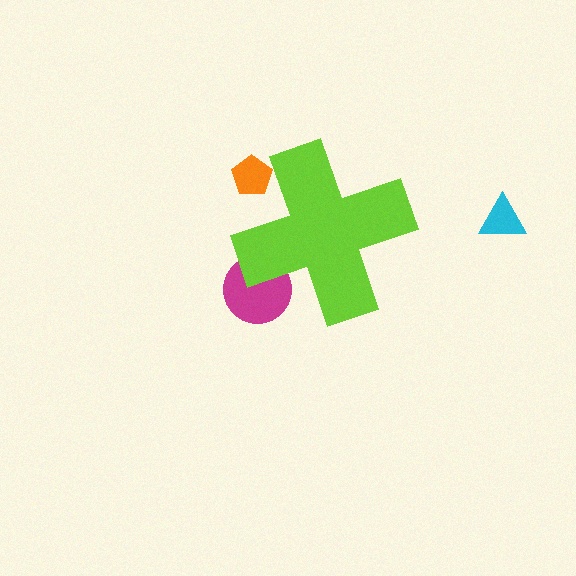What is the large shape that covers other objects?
A lime cross.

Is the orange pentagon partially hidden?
Yes, the orange pentagon is partially hidden behind the lime cross.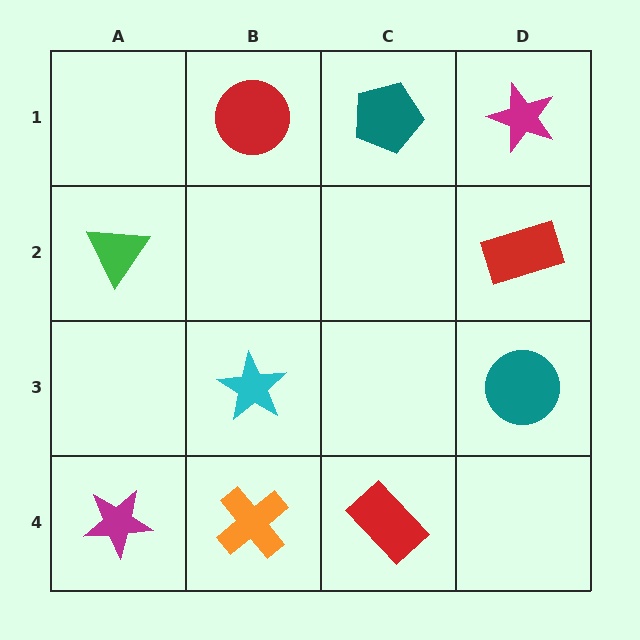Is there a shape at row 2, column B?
No, that cell is empty.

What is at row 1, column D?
A magenta star.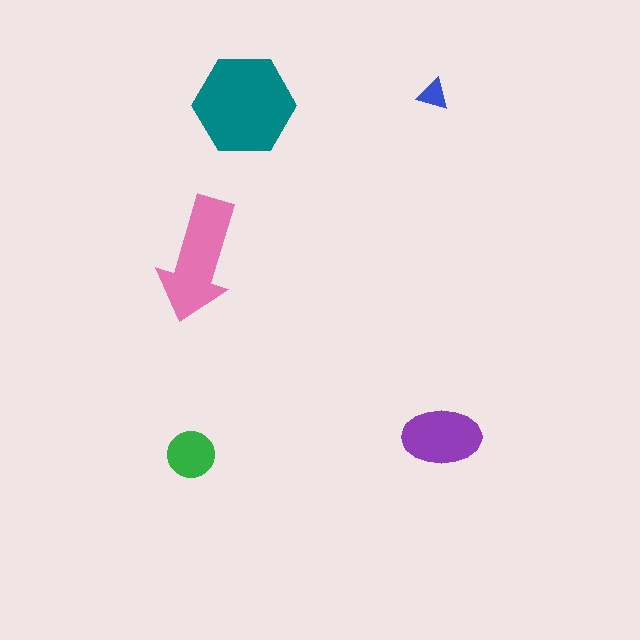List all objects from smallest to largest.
The blue triangle, the green circle, the purple ellipse, the pink arrow, the teal hexagon.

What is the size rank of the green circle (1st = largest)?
4th.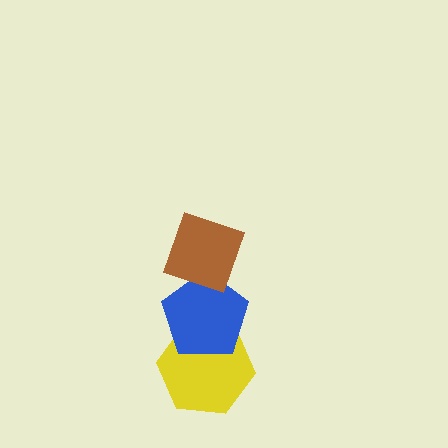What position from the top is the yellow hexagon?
The yellow hexagon is 3rd from the top.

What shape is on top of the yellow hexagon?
The blue pentagon is on top of the yellow hexagon.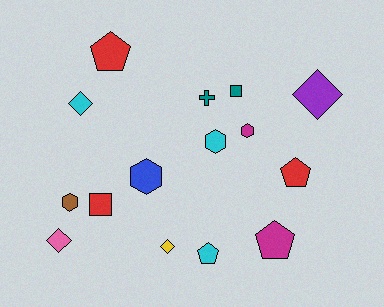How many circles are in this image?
There are no circles.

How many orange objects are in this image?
There are no orange objects.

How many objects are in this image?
There are 15 objects.